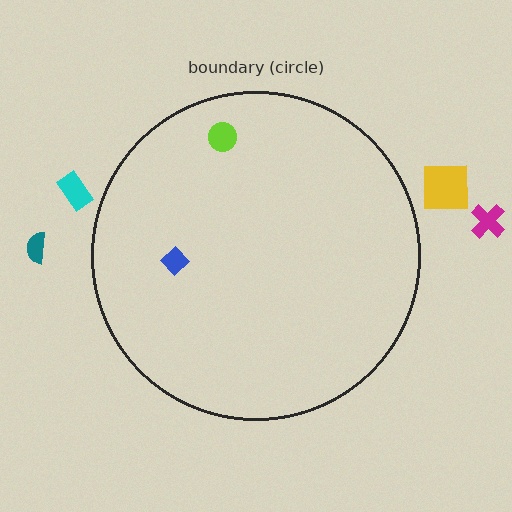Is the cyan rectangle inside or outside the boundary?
Outside.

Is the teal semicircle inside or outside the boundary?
Outside.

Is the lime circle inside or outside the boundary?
Inside.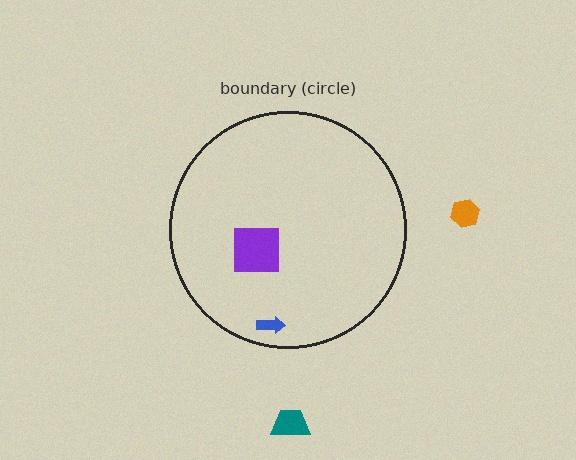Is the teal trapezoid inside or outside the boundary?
Outside.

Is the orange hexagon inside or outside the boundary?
Outside.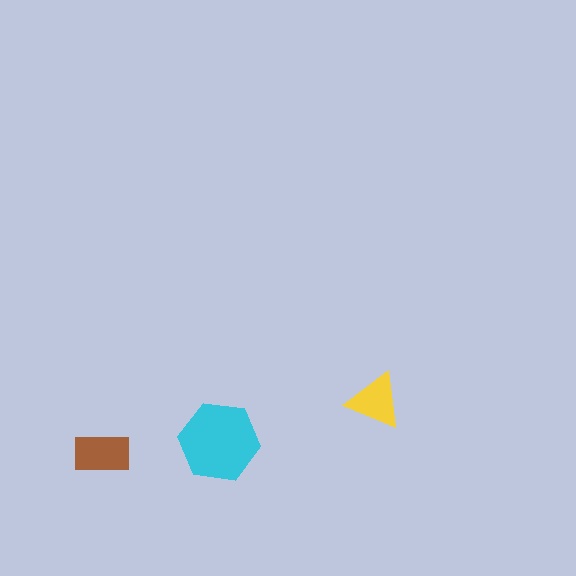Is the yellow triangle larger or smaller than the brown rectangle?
Smaller.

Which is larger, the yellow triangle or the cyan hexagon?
The cyan hexagon.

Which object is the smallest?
The yellow triangle.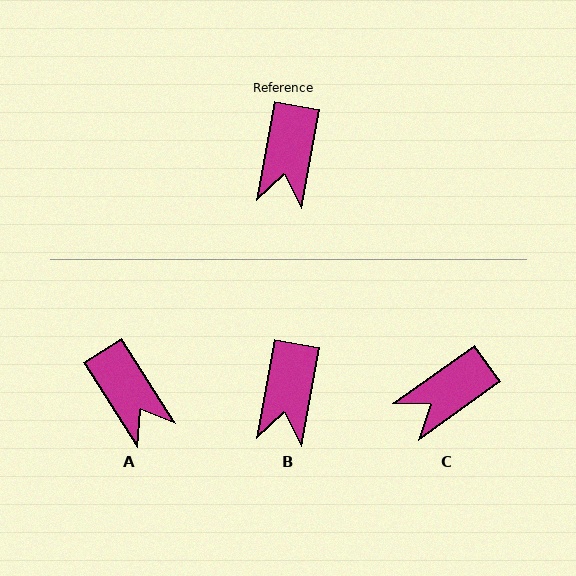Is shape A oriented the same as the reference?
No, it is off by about 42 degrees.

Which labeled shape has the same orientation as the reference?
B.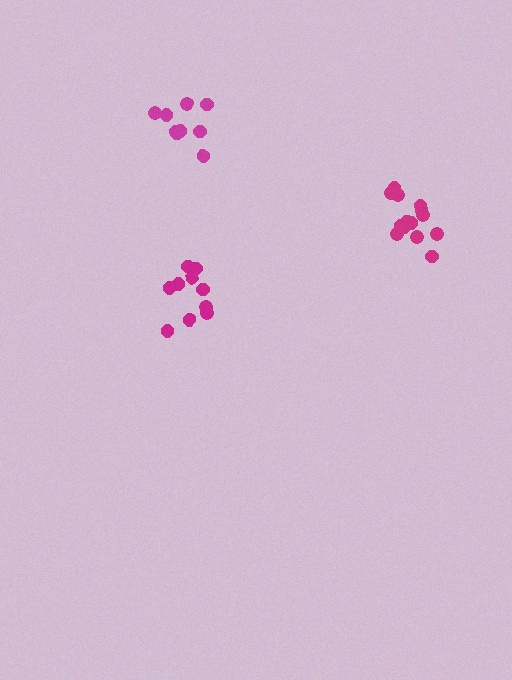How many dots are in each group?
Group 1: 9 dots, Group 2: 10 dots, Group 3: 14 dots (33 total).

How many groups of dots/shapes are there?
There are 3 groups.